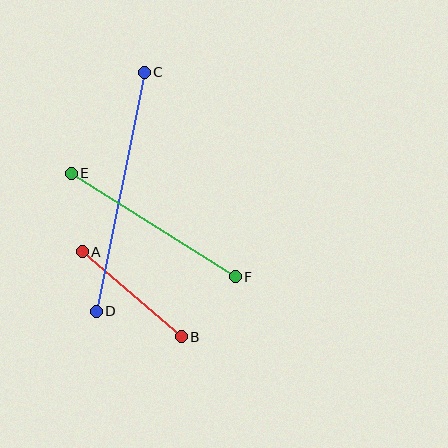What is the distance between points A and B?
The distance is approximately 131 pixels.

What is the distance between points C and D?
The distance is approximately 244 pixels.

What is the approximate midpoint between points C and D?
The midpoint is at approximately (120, 192) pixels.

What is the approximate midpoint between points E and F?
The midpoint is at approximately (153, 225) pixels.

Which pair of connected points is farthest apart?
Points C and D are farthest apart.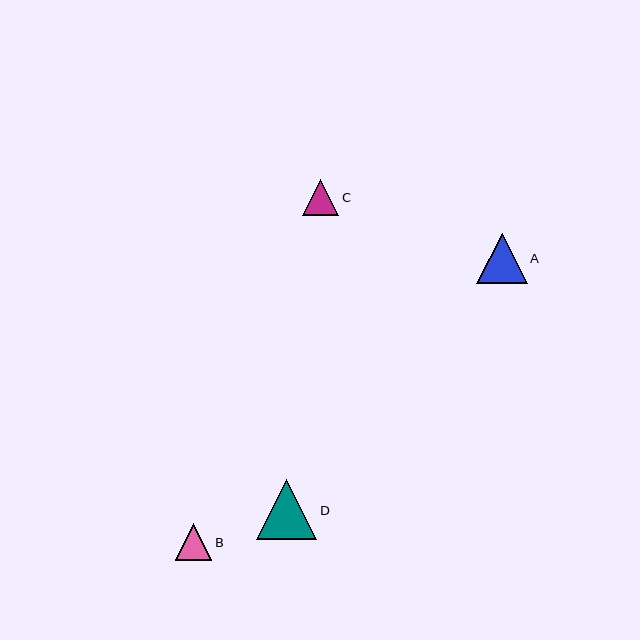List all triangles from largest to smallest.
From largest to smallest: D, A, B, C.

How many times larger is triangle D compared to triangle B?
Triangle D is approximately 1.6 times the size of triangle B.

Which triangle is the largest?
Triangle D is the largest with a size of approximately 60 pixels.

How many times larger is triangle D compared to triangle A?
Triangle D is approximately 1.2 times the size of triangle A.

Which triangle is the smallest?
Triangle C is the smallest with a size of approximately 36 pixels.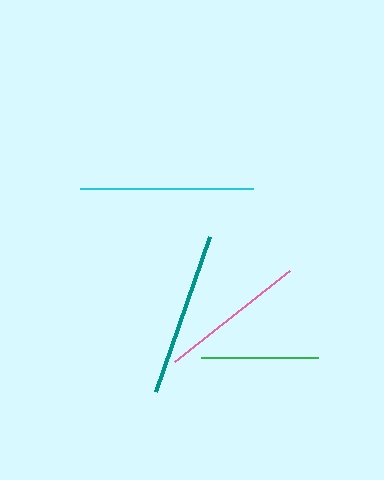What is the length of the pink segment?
The pink segment is approximately 147 pixels long.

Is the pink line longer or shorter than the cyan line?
The cyan line is longer than the pink line.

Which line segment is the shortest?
The green line is the shortest at approximately 117 pixels.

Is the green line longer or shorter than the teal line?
The teal line is longer than the green line.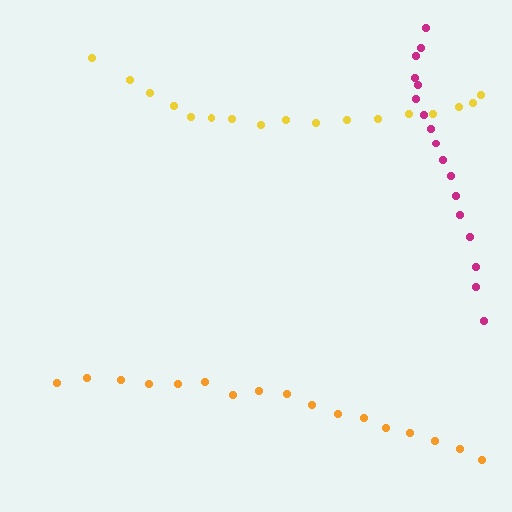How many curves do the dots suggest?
There are 3 distinct paths.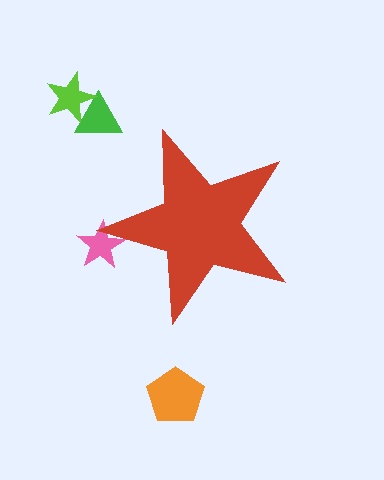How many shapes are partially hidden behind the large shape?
1 shape is partially hidden.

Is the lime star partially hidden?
No, the lime star is fully visible.